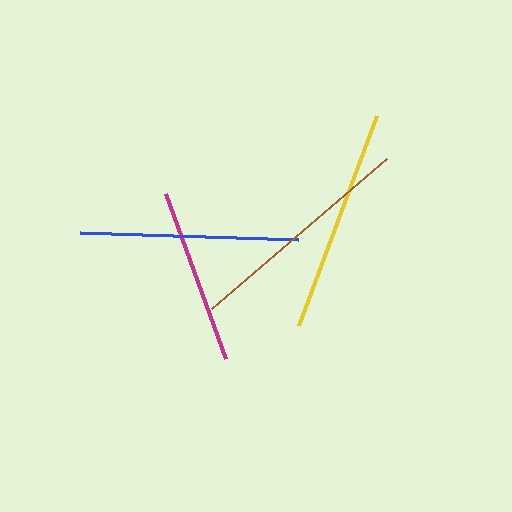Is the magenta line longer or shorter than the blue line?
The blue line is longer than the magenta line.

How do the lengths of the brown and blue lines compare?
The brown and blue lines are approximately the same length.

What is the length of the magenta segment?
The magenta segment is approximately 176 pixels long.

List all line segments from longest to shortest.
From longest to shortest: brown, yellow, blue, magenta.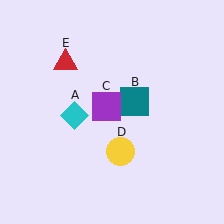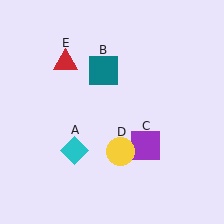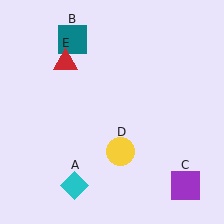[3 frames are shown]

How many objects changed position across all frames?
3 objects changed position: cyan diamond (object A), teal square (object B), purple square (object C).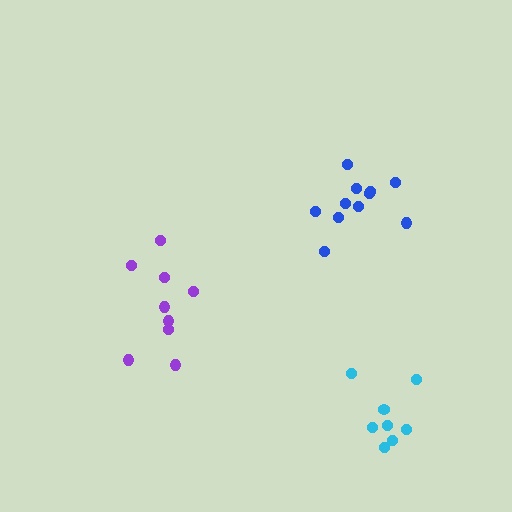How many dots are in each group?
Group 1: 9 dots, Group 2: 11 dots, Group 3: 8 dots (28 total).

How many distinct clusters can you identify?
There are 3 distinct clusters.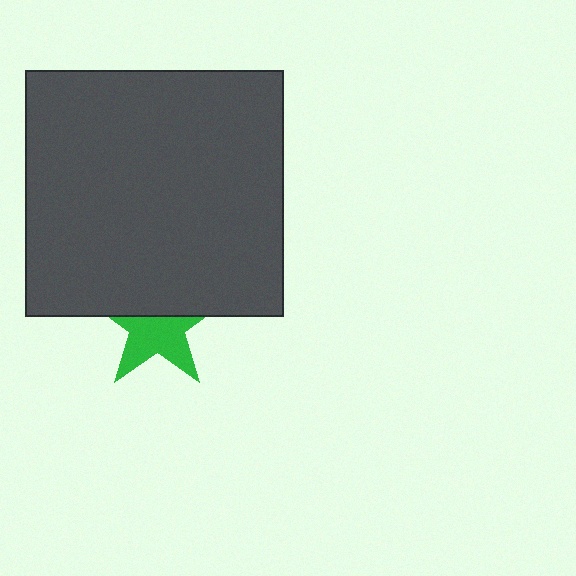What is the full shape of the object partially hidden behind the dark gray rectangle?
The partially hidden object is a green star.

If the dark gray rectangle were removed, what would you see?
You would see the complete green star.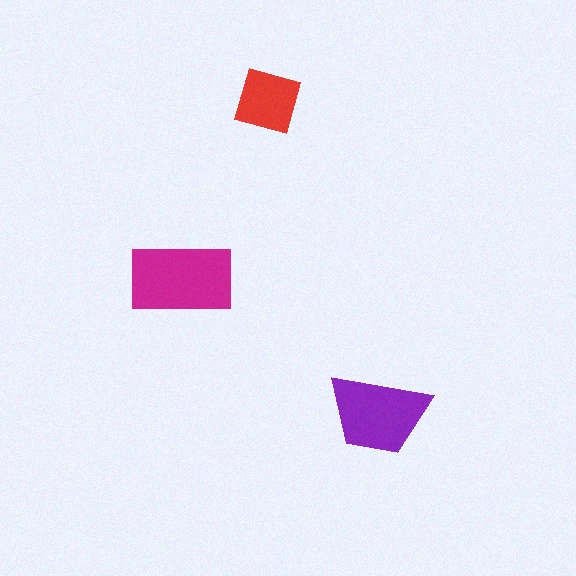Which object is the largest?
The magenta rectangle.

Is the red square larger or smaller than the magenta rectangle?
Smaller.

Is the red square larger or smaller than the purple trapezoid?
Smaller.